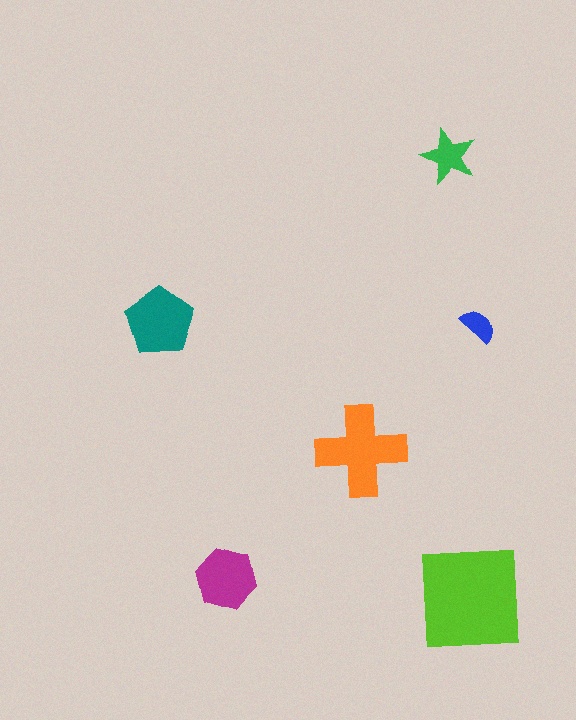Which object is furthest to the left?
The teal pentagon is leftmost.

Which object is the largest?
The lime square.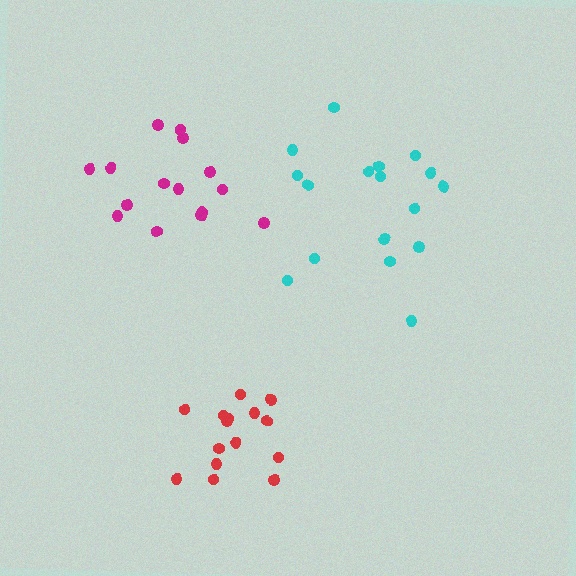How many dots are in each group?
Group 1: 15 dots, Group 2: 17 dots, Group 3: 15 dots (47 total).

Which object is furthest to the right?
The cyan cluster is rightmost.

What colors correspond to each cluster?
The clusters are colored: magenta, cyan, red.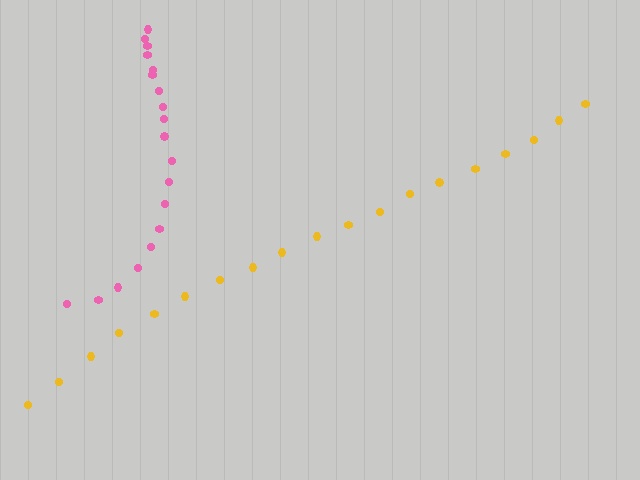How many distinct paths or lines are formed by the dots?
There are 2 distinct paths.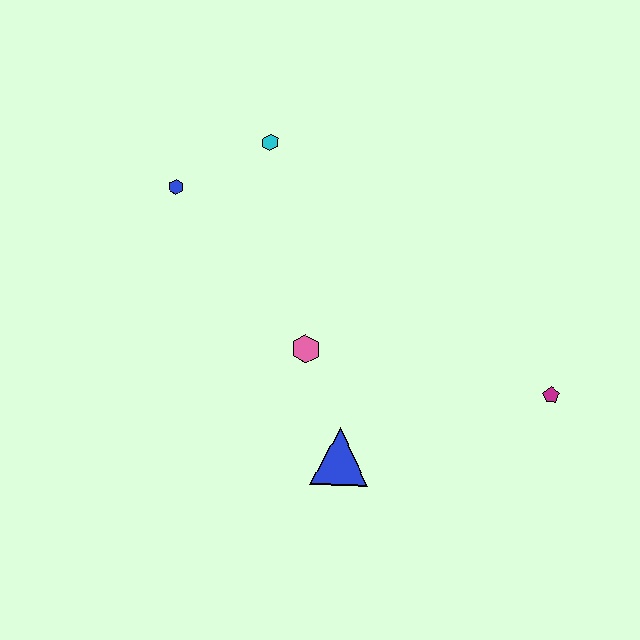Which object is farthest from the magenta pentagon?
The blue hexagon is farthest from the magenta pentagon.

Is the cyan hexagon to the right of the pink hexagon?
No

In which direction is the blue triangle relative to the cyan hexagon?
The blue triangle is below the cyan hexagon.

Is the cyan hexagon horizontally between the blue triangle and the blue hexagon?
Yes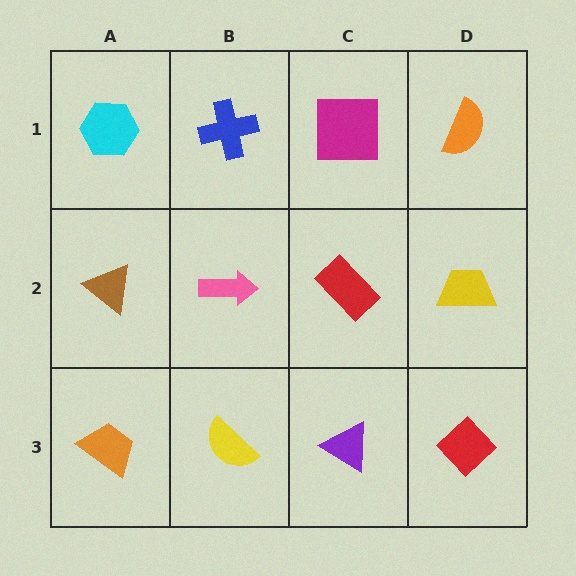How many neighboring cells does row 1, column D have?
2.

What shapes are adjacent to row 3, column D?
A yellow trapezoid (row 2, column D), a purple triangle (row 3, column C).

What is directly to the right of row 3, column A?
A yellow semicircle.